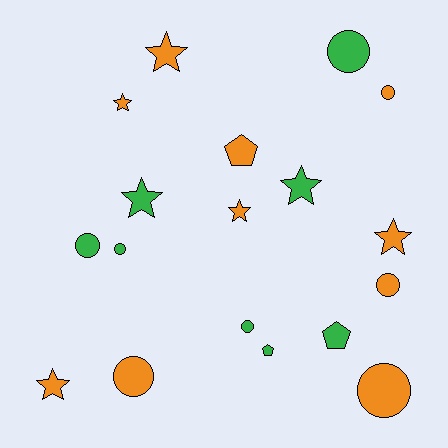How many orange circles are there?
There are 4 orange circles.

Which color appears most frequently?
Orange, with 10 objects.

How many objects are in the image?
There are 18 objects.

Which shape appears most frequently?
Circle, with 8 objects.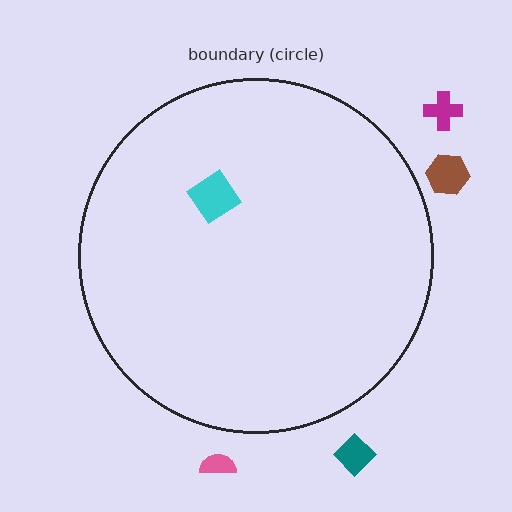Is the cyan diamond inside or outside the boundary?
Inside.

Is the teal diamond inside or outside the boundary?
Outside.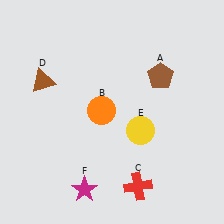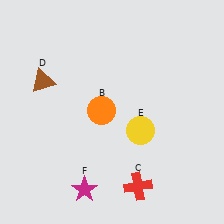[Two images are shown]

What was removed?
The brown pentagon (A) was removed in Image 2.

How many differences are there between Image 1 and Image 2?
There is 1 difference between the two images.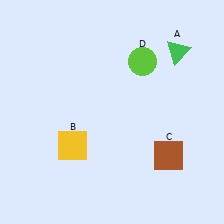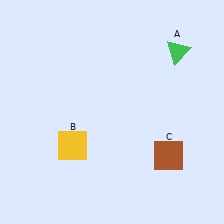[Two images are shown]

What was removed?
The lime circle (D) was removed in Image 2.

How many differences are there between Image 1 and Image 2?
There is 1 difference between the two images.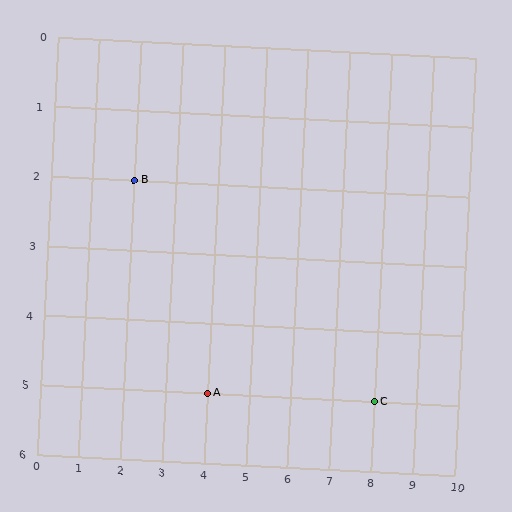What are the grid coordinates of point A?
Point A is at grid coordinates (4, 5).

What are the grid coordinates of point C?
Point C is at grid coordinates (8, 5).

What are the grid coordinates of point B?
Point B is at grid coordinates (2, 2).